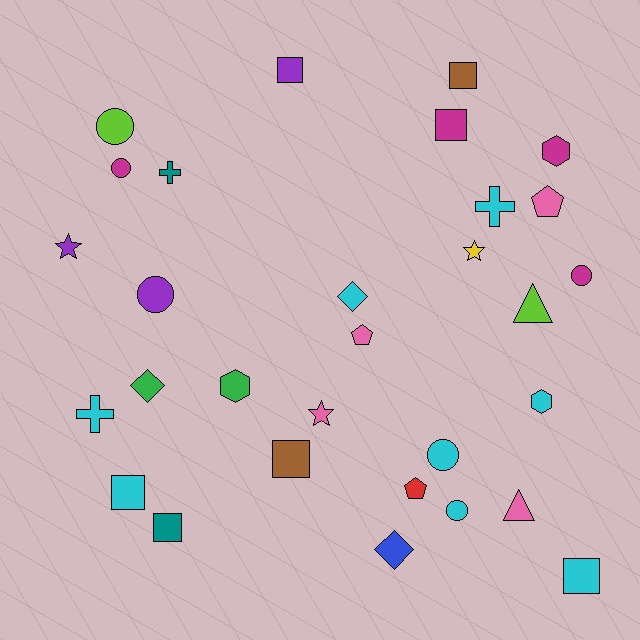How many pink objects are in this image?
There are 4 pink objects.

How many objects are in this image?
There are 30 objects.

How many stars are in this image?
There are 3 stars.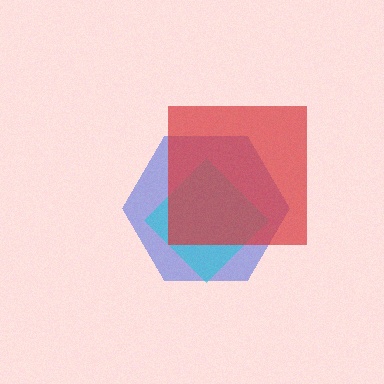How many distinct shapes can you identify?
There are 3 distinct shapes: a blue hexagon, a cyan diamond, a red square.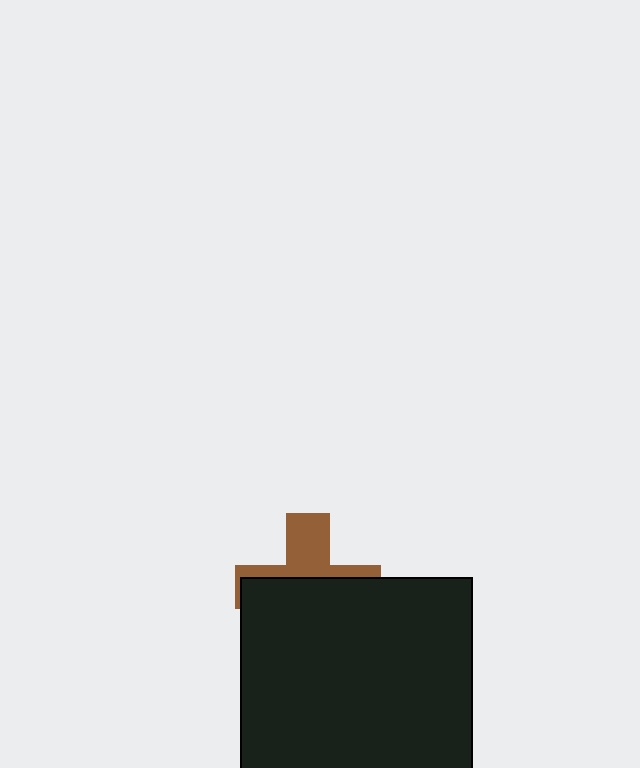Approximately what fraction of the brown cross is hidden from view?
Roughly 62% of the brown cross is hidden behind the black square.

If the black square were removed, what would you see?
You would see the complete brown cross.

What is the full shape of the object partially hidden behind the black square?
The partially hidden object is a brown cross.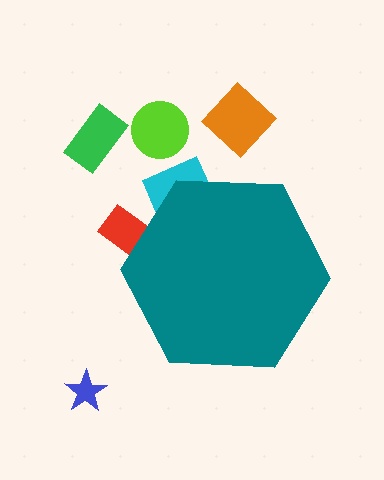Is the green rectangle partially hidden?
No, the green rectangle is fully visible.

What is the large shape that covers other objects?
A teal hexagon.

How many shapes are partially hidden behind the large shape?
2 shapes are partially hidden.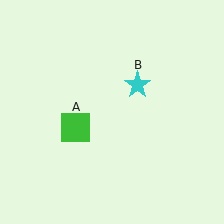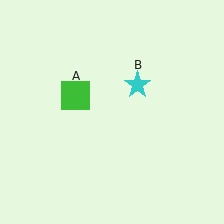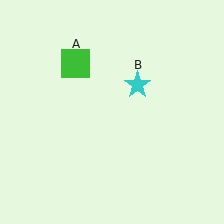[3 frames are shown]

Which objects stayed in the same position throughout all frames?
Cyan star (object B) remained stationary.